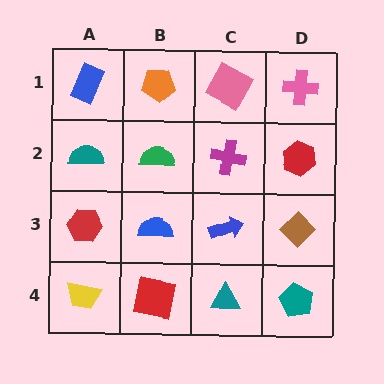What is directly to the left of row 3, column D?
A blue arrow.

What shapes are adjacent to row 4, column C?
A blue arrow (row 3, column C), a red square (row 4, column B), a teal pentagon (row 4, column D).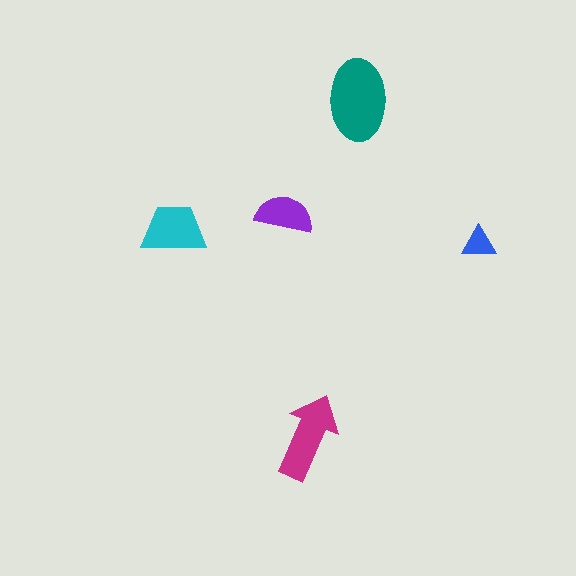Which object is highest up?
The teal ellipse is topmost.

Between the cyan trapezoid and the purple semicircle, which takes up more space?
The cyan trapezoid.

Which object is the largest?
The teal ellipse.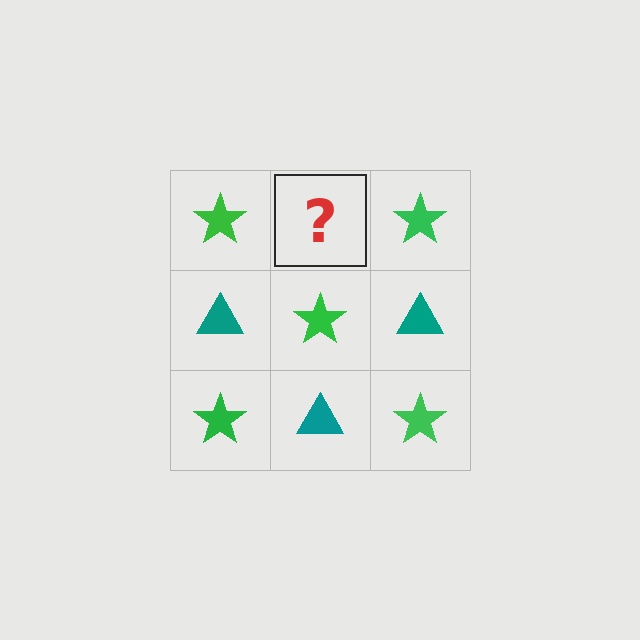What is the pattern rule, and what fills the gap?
The rule is that it alternates green star and teal triangle in a checkerboard pattern. The gap should be filled with a teal triangle.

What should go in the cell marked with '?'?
The missing cell should contain a teal triangle.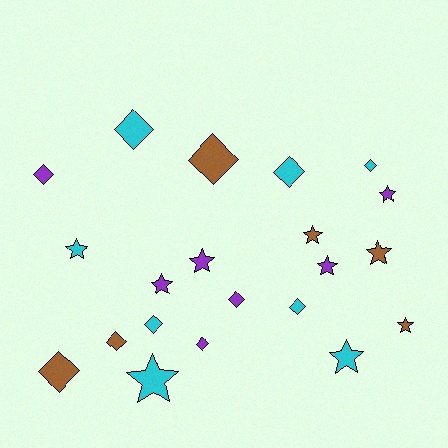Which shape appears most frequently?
Diamond, with 11 objects.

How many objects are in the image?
There are 21 objects.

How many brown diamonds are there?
There are 3 brown diamonds.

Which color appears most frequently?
Cyan, with 8 objects.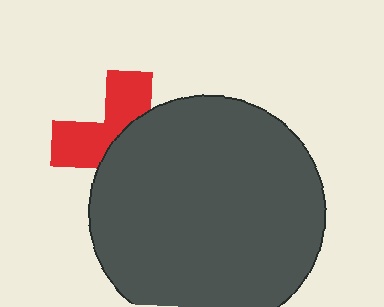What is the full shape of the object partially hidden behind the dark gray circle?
The partially hidden object is a red cross.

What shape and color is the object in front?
The object in front is a dark gray circle.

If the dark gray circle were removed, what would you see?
You would see the complete red cross.